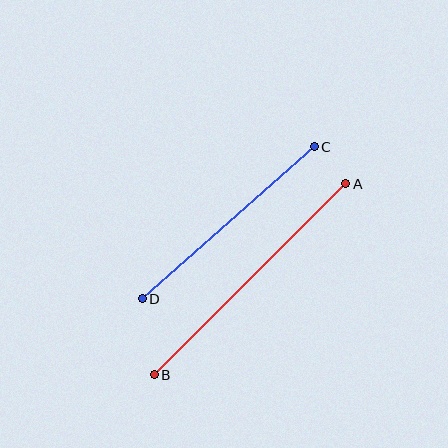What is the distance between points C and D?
The distance is approximately 229 pixels.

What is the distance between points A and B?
The distance is approximately 270 pixels.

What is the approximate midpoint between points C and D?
The midpoint is at approximately (228, 223) pixels.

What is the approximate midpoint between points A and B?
The midpoint is at approximately (250, 279) pixels.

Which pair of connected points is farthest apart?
Points A and B are farthest apart.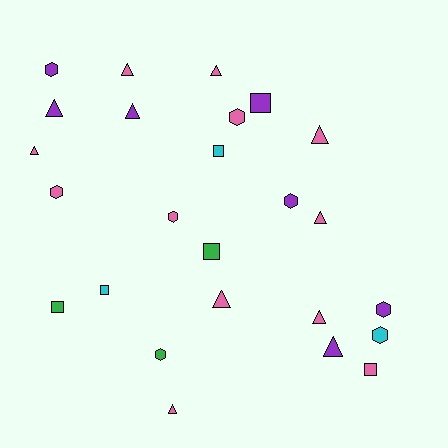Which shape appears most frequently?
Triangle, with 11 objects.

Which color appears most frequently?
Pink, with 12 objects.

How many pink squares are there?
There is 1 pink square.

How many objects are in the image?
There are 25 objects.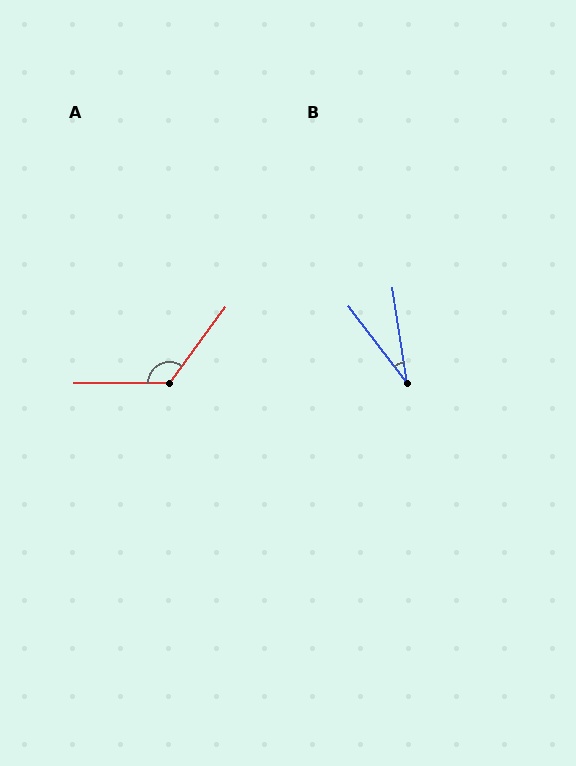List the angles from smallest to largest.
B (29°), A (126°).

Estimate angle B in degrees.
Approximately 29 degrees.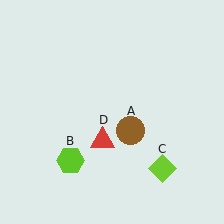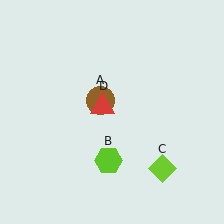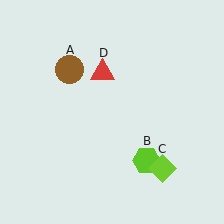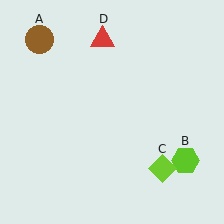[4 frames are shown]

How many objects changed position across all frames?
3 objects changed position: brown circle (object A), lime hexagon (object B), red triangle (object D).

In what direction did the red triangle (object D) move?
The red triangle (object D) moved up.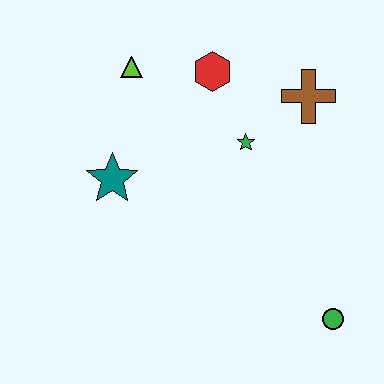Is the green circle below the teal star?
Yes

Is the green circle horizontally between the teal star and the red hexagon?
No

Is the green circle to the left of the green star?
No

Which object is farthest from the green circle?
The lime triangle is farthest from the green circle.